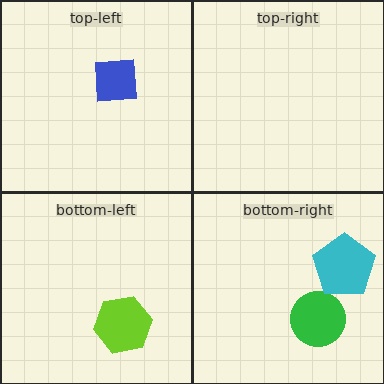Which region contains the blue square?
The top-left region.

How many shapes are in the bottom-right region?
2.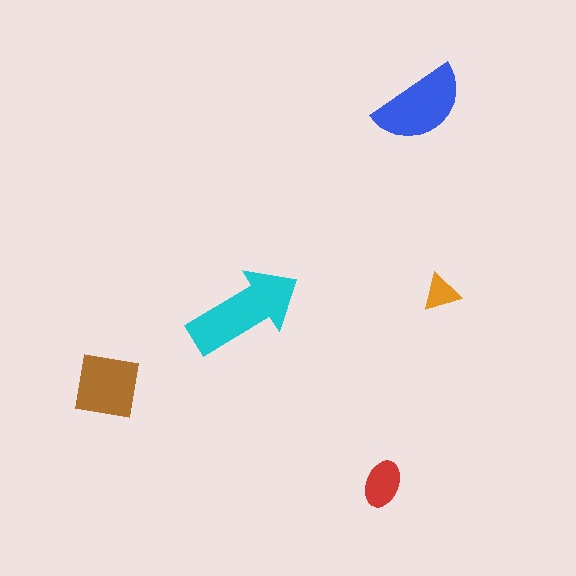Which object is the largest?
The cyan arrow.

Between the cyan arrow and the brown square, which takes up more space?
The cyan arrow.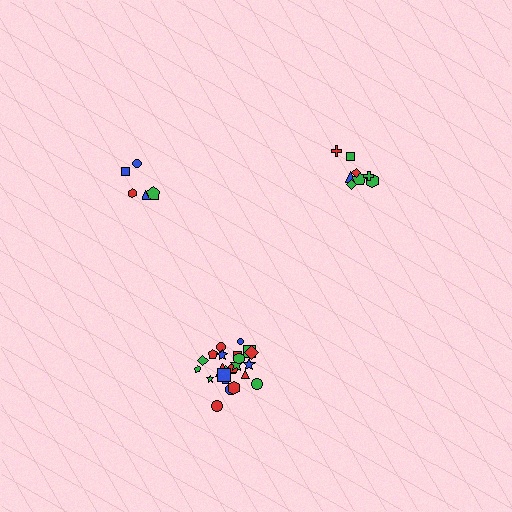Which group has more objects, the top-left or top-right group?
The top-right group.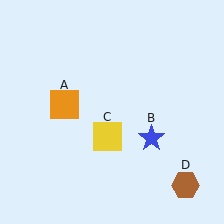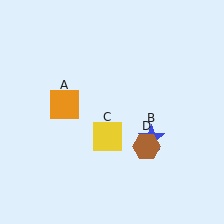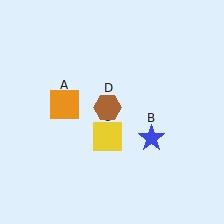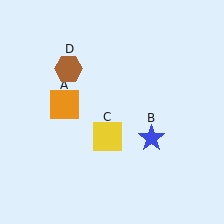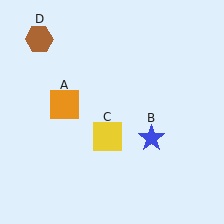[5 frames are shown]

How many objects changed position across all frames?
1 object changed position: brown hexagon (object D).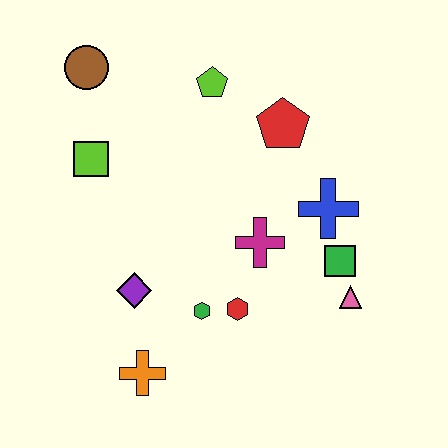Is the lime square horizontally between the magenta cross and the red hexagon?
No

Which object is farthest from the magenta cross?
The brown circle is farthest from the magenta cross.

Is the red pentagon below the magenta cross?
No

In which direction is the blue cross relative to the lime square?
The blue cross is to the right of the lime square.